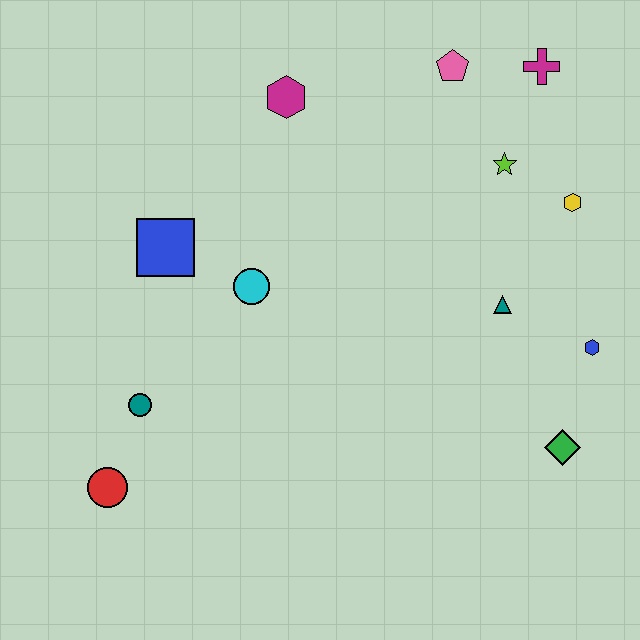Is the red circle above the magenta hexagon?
No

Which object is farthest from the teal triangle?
The red circle is farthest from the teal triangle.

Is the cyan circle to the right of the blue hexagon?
No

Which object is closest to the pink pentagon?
The magenta cross is closest to the pink pentagon.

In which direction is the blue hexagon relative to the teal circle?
The blue hexagon is to the right of the teal circle.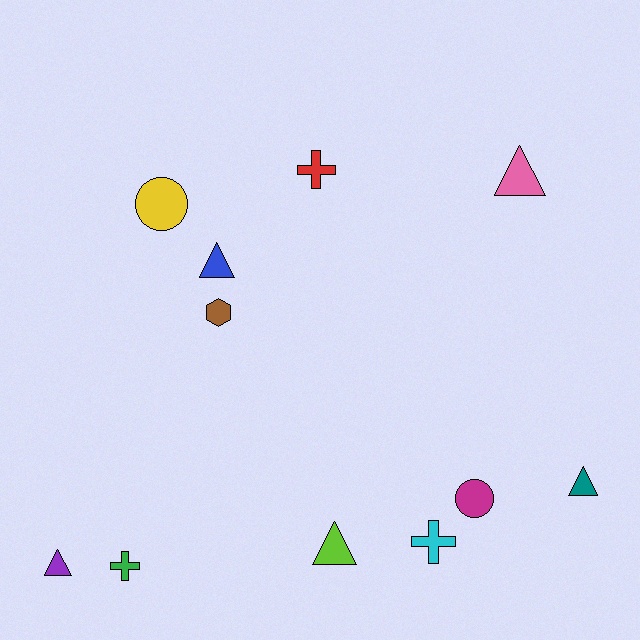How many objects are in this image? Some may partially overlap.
There are 11 objects.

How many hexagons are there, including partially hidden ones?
There is 1 hexagon.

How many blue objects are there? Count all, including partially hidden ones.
There is 1 blue object.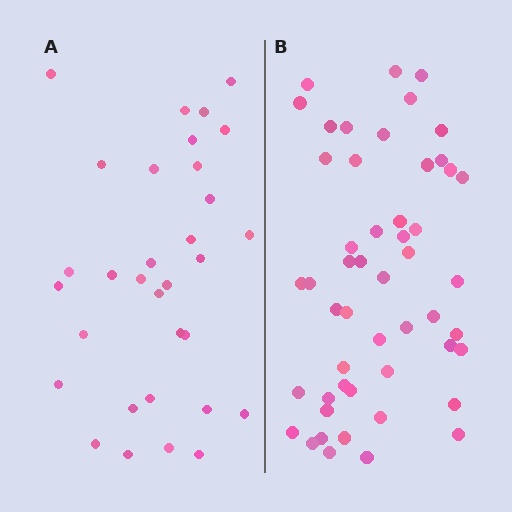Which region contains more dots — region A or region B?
Region B (the right region) has more dots.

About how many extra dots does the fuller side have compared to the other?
Region B has approximately 20 more dots than region A.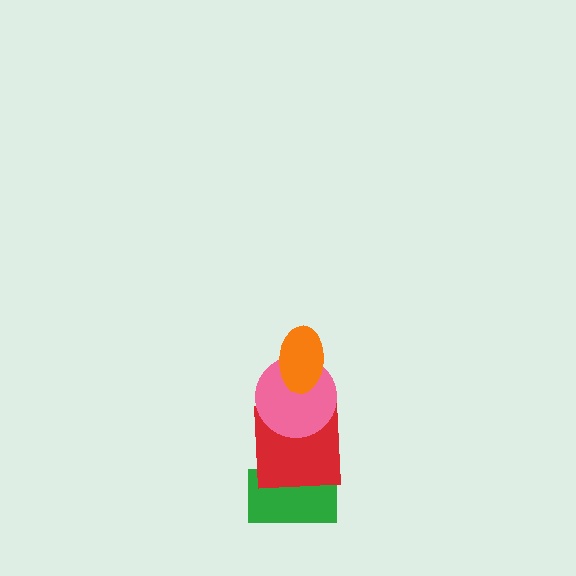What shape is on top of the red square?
The pink circle is on top of the red square.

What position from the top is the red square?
The red square is 3rd from the top.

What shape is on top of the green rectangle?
The red square is on top of the green rectangle.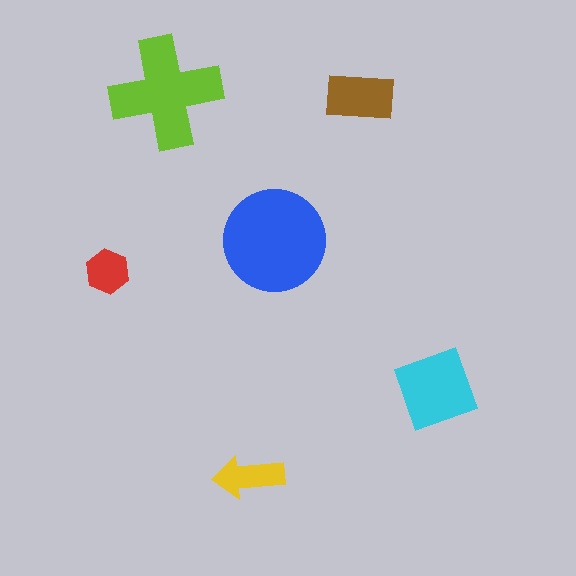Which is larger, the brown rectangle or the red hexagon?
The brown rectangle.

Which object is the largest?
The blue circle.